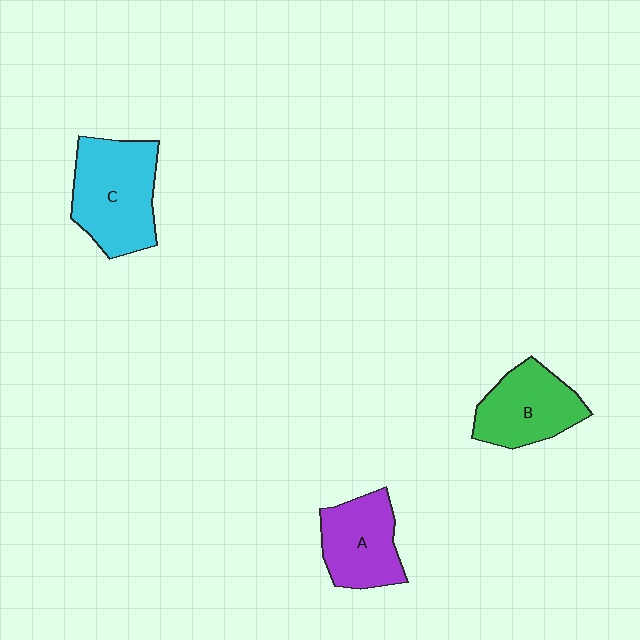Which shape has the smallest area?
Shape A (purple).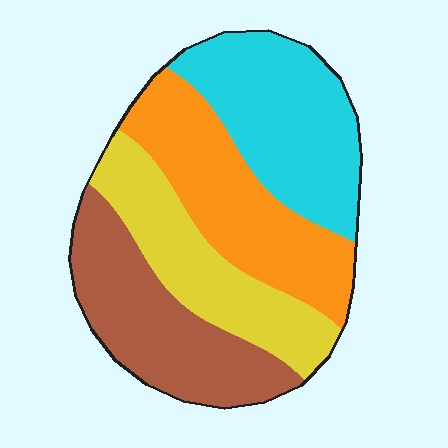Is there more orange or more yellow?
Orange.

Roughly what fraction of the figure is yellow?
Yellow covers around 20% of the figure.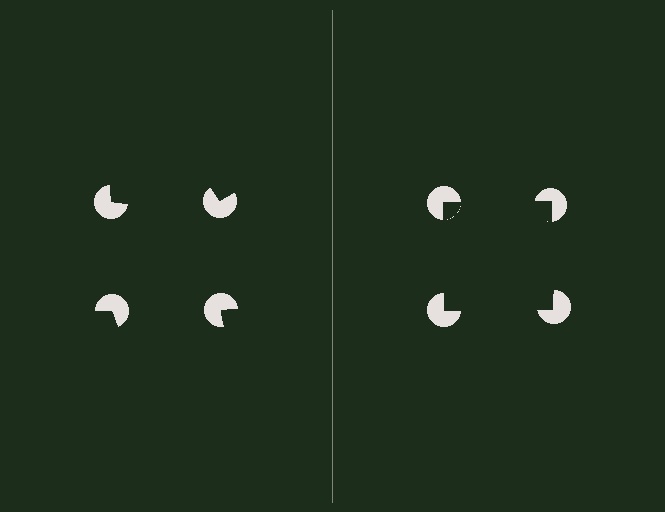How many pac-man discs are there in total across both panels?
8 — 4 on each side.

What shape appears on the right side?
An illusory square.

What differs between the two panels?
The pac-man discs are positioned identically on both sides; only the wedge orientations differ. On the right they align to a square; on the left they are misaligned.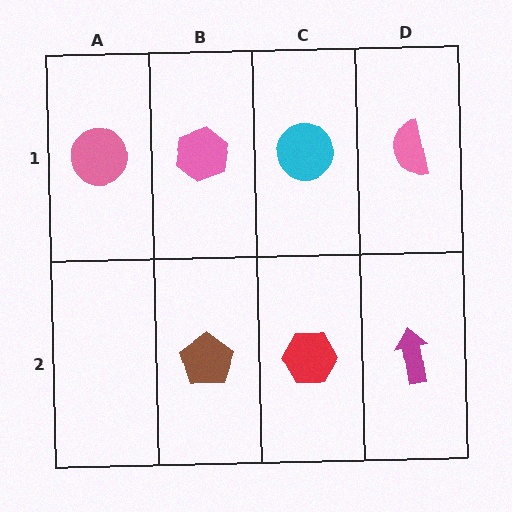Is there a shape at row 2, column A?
No, that cell is empty.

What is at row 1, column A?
A pink circle.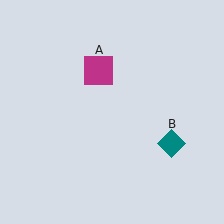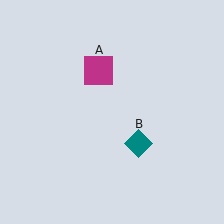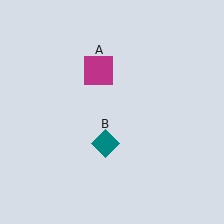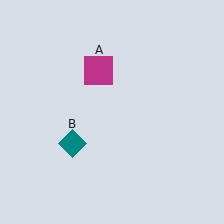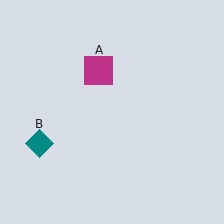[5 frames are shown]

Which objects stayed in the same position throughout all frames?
Magenta square (object A) remained stationary.